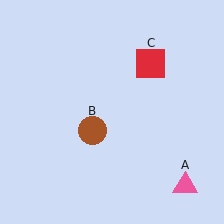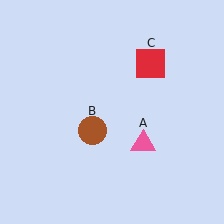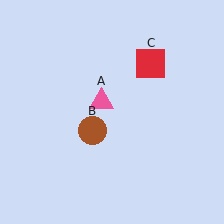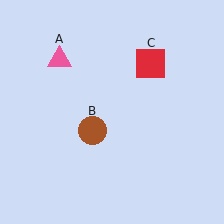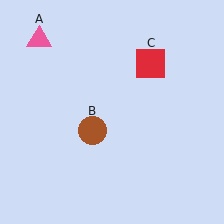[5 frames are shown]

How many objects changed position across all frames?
1 object changed position: pink triangle (object A).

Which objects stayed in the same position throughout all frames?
Brown circle (object B) and red square (object C) remained stationary.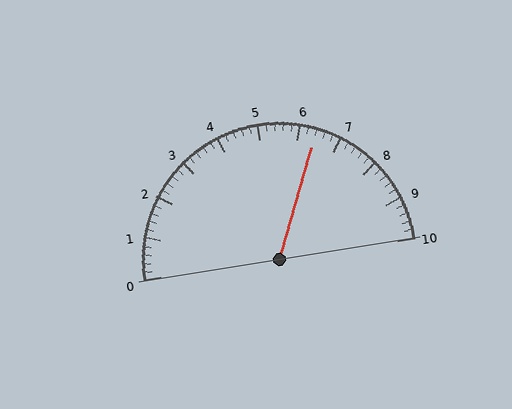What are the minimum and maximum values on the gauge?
The gauge ranges from 0 to 10.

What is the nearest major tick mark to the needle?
The nearest major tick mark is 6.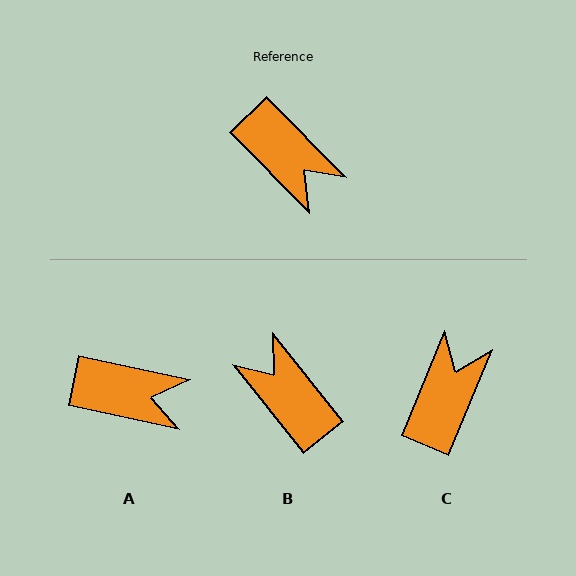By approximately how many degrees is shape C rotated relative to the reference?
Approximately 113 degrees counter-clockwise.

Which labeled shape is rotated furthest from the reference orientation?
B, about 174 degrees away.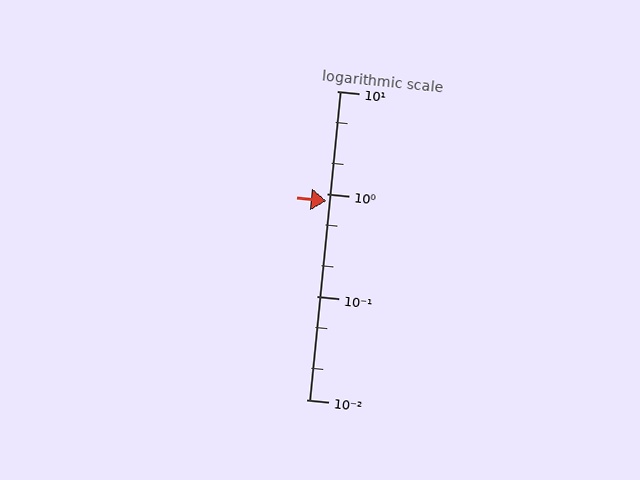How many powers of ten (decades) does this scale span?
The scale spans 3 decades, from 0.01 to 10.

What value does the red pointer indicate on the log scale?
The pointer indicates approximately 0.85.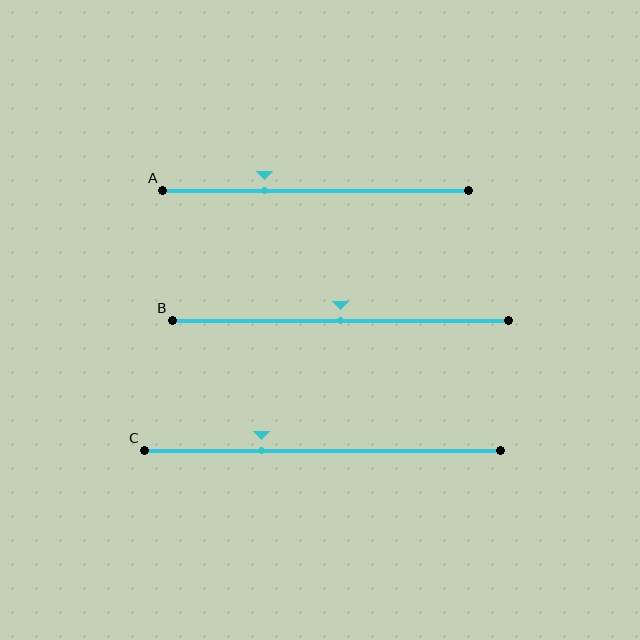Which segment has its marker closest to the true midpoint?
Segment B has its marker closest to the true midpoint.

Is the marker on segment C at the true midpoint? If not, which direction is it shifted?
No, the marker on segment C is shifted to the left by about 17% of the segment length.